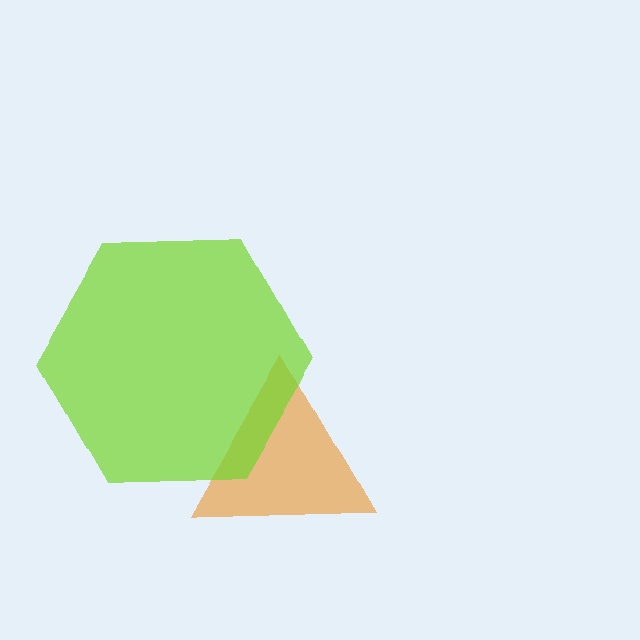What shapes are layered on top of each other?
The layered shapes are: an orange triangle, a lime hexagon.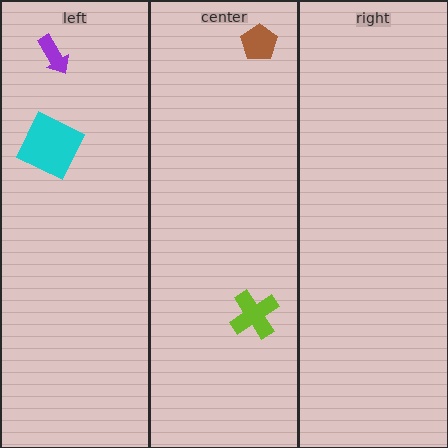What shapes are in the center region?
The lime cross, the brown pentagon.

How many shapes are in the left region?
2.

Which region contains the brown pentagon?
The center region.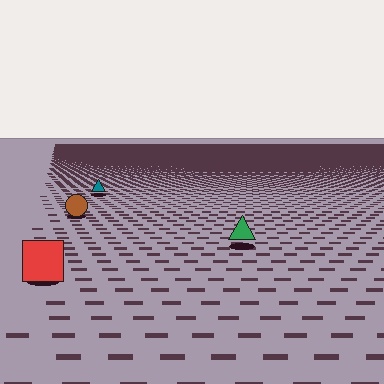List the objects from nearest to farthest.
From nearest to farthest: the red square, the green triangle, the brown circle, the teal triangle.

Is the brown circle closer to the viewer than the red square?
No. The red square is closer — you can tell from the texture gradient: the ground texture is coarser near it.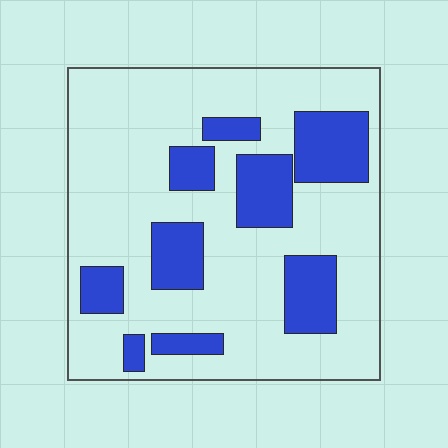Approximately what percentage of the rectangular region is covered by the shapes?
Approximately 25%.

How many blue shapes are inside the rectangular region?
9.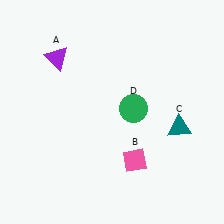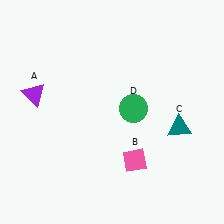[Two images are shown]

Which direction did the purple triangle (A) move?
The purple triangle (A) moved down.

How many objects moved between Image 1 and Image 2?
1 object moved between the two images.